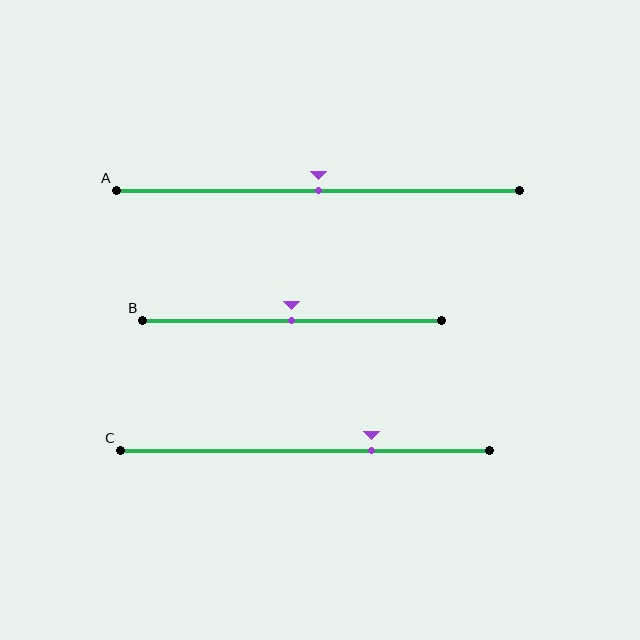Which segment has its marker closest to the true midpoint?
Segment A has its marker closest to the true midpoint.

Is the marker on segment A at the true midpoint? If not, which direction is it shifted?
Yes, the marker on segment A is at the true midpoint.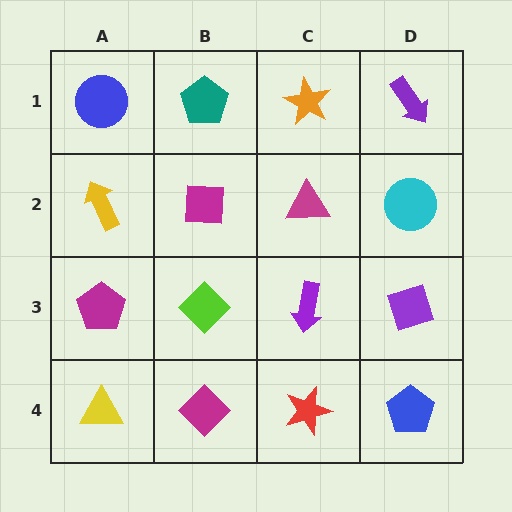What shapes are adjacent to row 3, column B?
A magenta square (row 2, column B), a magenta diamond (row 4, column B), a magenta pentagon (row 3, column A), a purple arrow (row 3, column C).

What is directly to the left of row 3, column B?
A magenta pentagon.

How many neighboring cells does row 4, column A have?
2.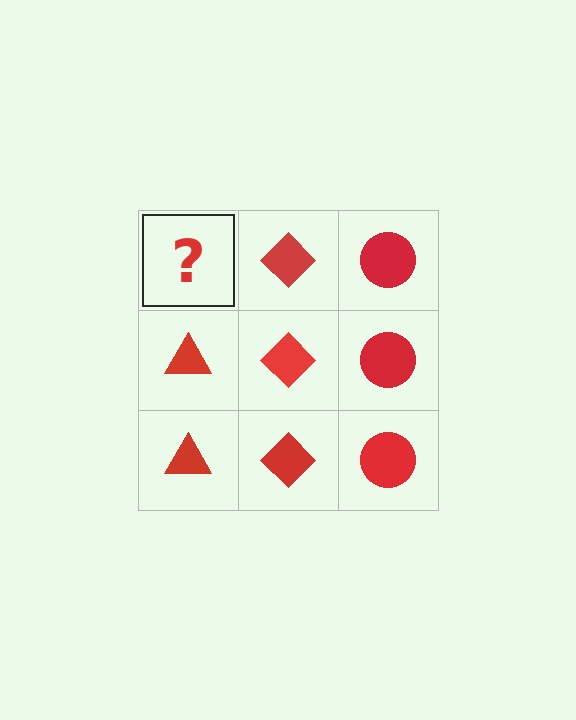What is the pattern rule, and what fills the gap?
The rule is that each column has a consistent shape. The gap should be filled with a red triangle.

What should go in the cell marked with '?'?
The missing cell should contain a red triangle.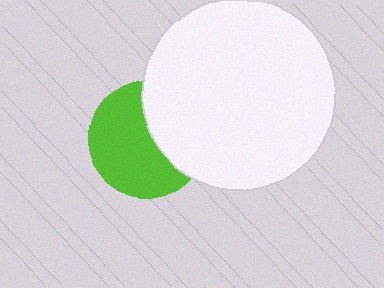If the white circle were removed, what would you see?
You would see the complete lime circle.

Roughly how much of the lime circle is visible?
About half of it is visible (roughly 62%).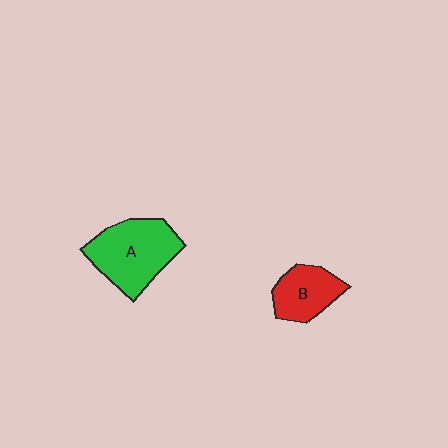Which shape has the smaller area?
Shape B (red).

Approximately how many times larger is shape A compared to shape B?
Approximately 1.7 times.